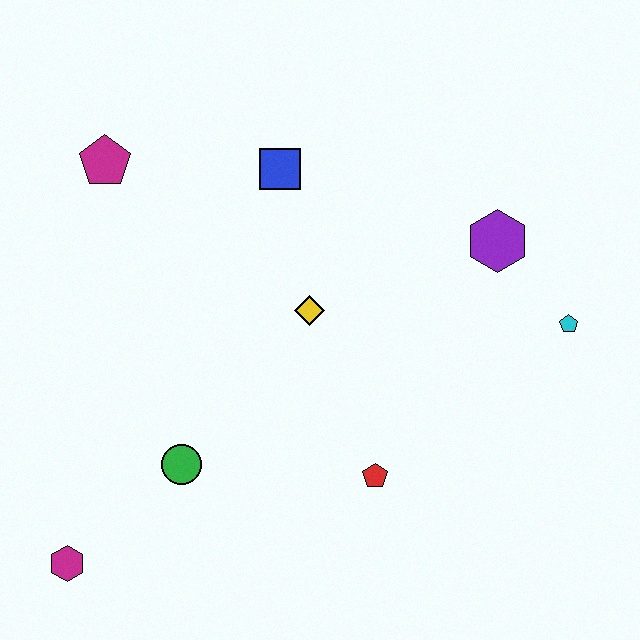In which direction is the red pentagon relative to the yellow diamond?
The red pentagon is below the yellow diamond.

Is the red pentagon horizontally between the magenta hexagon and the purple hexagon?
Yes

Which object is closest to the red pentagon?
The yellow diamond is closest to the red pentagon.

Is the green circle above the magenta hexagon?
Yes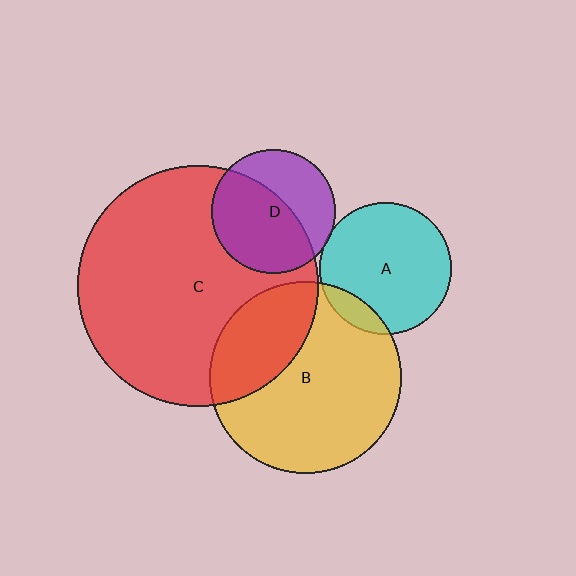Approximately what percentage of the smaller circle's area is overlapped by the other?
Approximately 60%.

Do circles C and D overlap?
Yes.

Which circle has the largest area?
Circle C (red).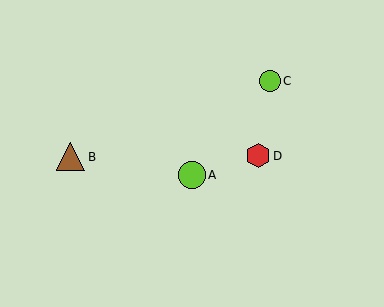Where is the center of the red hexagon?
The center of the red hexagon is at (258, 156).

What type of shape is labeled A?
Shape A is a lime circle.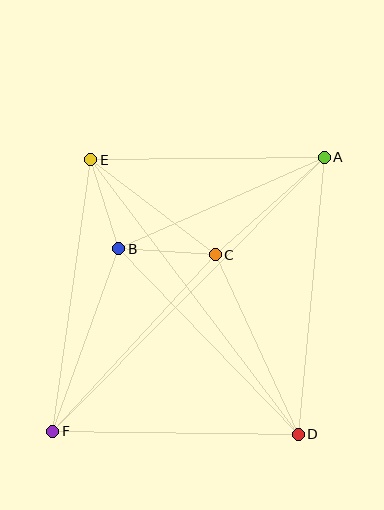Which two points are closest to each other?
Points B and E are closest to each other.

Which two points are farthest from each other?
Points A and F are farthest from each other.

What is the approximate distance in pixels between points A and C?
The distance between A and C is approximately 146 pixels.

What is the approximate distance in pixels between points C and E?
The distance between C and E is approximately 157 pixels.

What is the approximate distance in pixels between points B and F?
The distance between B and F is approximately 194 pixels.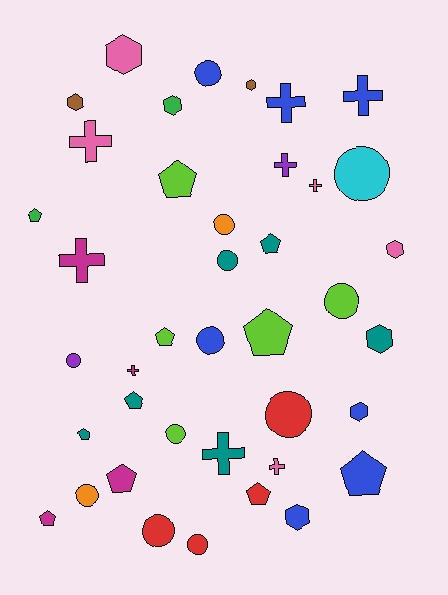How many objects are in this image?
There are 40 objects.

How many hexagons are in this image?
There are 8 hexagons.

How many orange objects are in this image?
There are 2 orange objects.